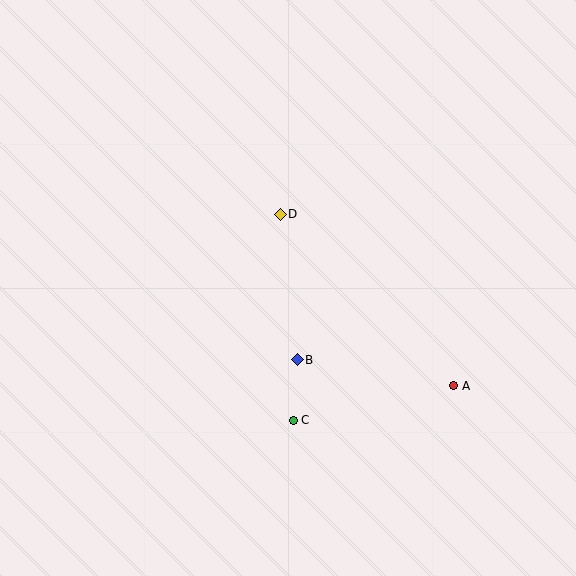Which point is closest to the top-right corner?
Point D is closest to the top-right corner.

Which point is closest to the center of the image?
Point B at (297, 360) is closest to the center.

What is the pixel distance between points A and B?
The distance between A and B is 159 pixels.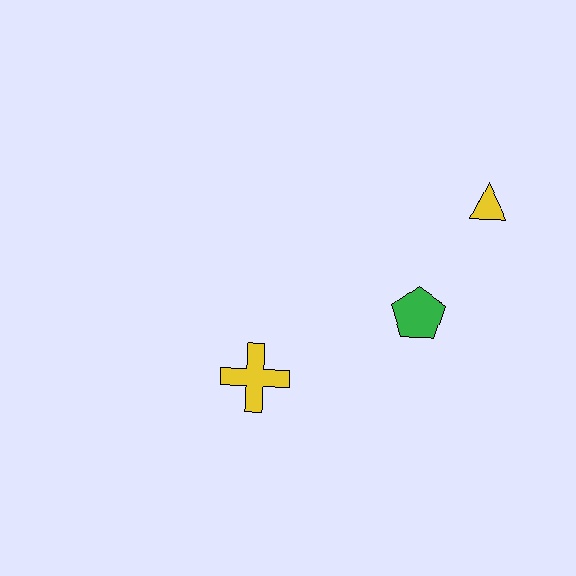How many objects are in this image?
There are 3 objects.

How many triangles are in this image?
There is 1 triangle.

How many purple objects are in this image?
There are no purple objects.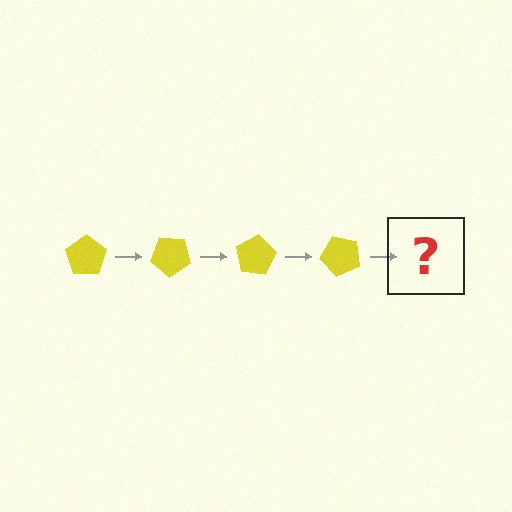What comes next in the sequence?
The next element should be a yellow pentagon rotated 160 degrees.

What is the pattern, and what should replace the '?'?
The pattern is that the pentagon rotates 40 degrees each step. The '?' should be a yellow pentagon rotated 160 degrees.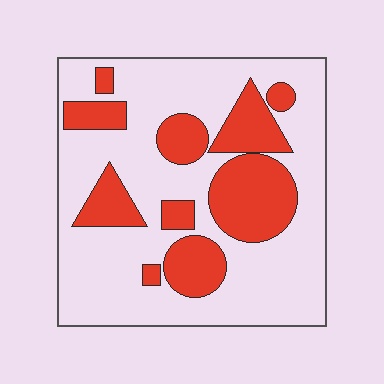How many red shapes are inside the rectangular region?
10.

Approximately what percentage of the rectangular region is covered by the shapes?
Approximately 30%.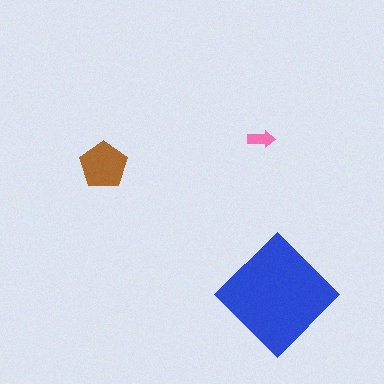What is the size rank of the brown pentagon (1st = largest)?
2nd.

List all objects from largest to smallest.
The blue diamond, the brown pentagon, the pink arrow.